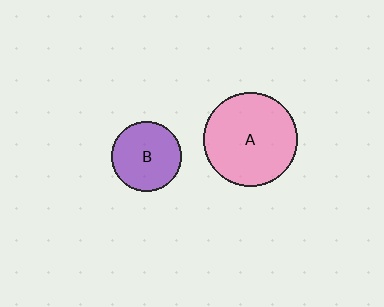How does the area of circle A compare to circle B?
Approximately 1.8 times.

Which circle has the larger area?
Circle A (pink).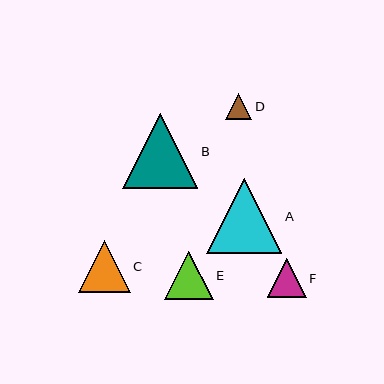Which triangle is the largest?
Triangle A is the largest with a size of approximately 75 pixels.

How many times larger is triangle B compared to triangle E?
Triangle B is approximately 1.6 times the size of triangle E.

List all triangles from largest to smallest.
From largest to smallest: A, B, C, E, F, D.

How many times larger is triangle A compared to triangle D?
Triangle A is approximately 2.8 times the size of triangle D.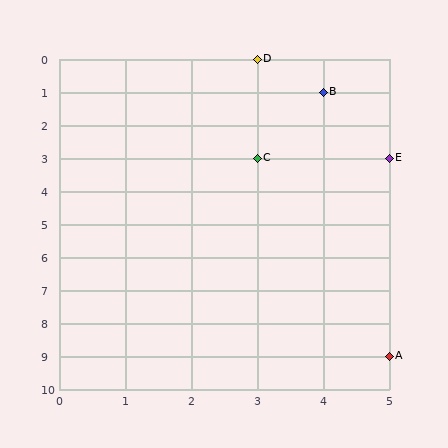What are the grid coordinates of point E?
Point E is at grid coordinates (5, 3).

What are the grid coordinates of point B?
Point B is at grid coordinates (4, 1).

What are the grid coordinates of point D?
Point D is at grid coordinates (3, 0).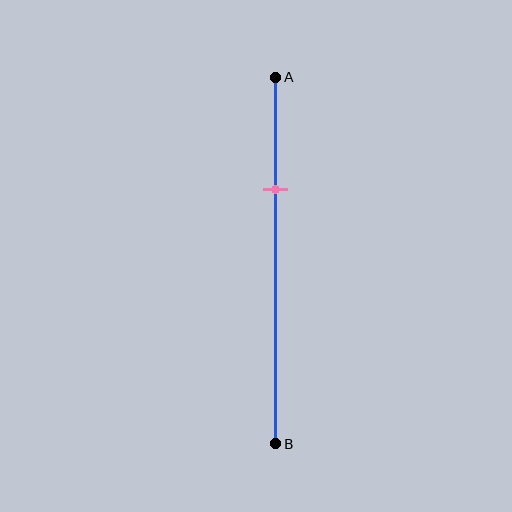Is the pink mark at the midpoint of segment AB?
No, the mark is at about 30% from A, not at the 50% midpoint.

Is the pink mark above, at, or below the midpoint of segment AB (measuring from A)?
The pink mark is above the midpoint of segment AB.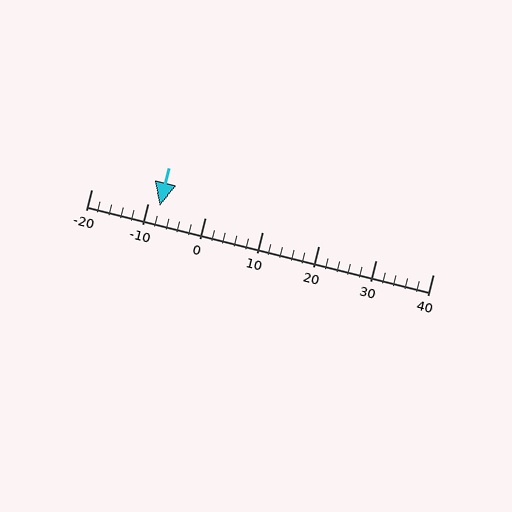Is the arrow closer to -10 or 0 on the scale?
The arrow is closer to -10.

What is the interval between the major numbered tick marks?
The major tick marks are spaced 10 units apart.